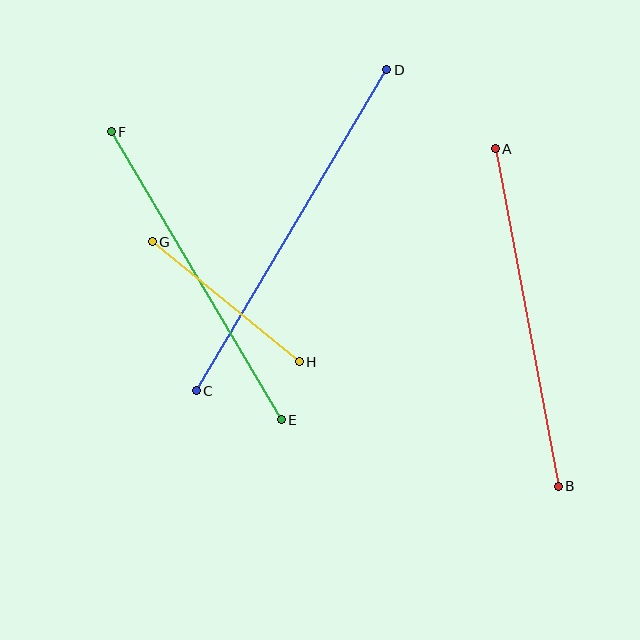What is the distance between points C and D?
The distance is approximately 373 pixels.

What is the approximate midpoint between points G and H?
The midpoint is at approximately (226, 302) pixels.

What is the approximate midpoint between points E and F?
The midpoint is at approximately (196, 276) pixels.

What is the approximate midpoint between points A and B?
The midpoint is at approximately (527, 318) pixels.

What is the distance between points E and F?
The distance is approximately 334 pixels.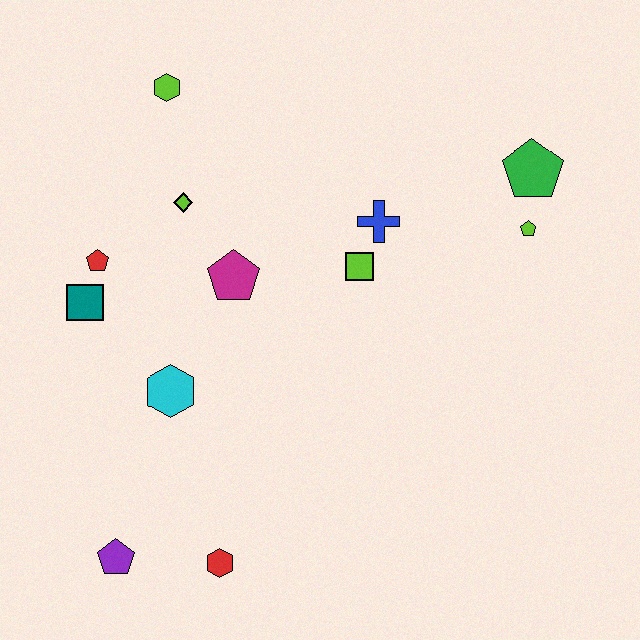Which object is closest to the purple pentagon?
The red hexagon is closest to the purple pentagon.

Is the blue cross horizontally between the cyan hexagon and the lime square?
No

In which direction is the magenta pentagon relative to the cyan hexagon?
The magenta pentagon is above the cyan hexagon.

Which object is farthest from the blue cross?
The purple pentagon is farthest from the blue cross.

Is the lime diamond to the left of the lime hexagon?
No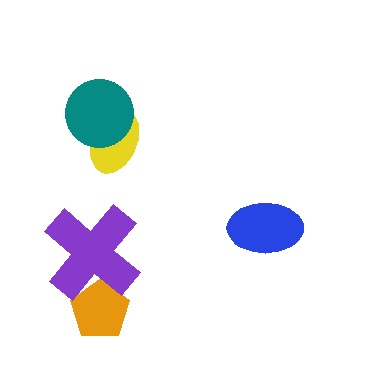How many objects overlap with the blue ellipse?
0 objects overlap with the blue ellipse.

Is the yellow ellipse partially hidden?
Yes, it is partially covered by another shape.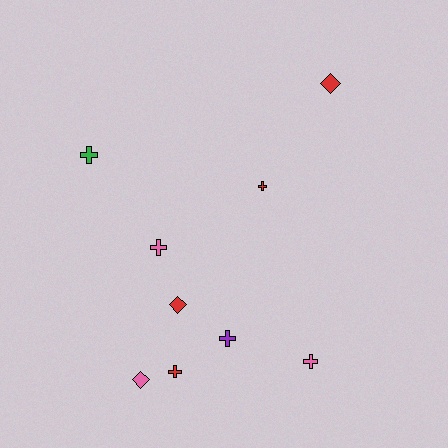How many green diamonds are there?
There are no green diamonds.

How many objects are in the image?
There are 9 objects.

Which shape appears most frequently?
Cross, with 6 objects.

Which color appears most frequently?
Red, with 4 objects.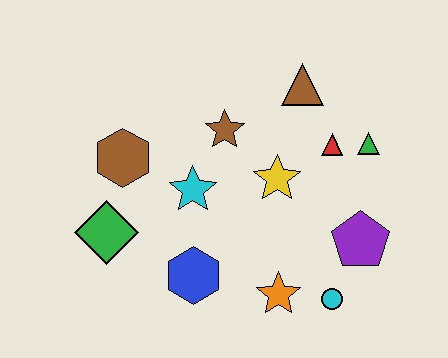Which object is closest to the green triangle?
The red triangle is closest to the green triangle.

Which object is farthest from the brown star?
The cyan circle is farthest from the brown star.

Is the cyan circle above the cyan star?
No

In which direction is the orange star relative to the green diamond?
The orange star is to the right of the green diamond.